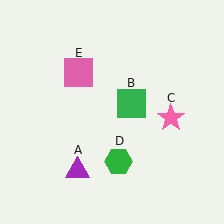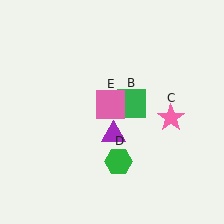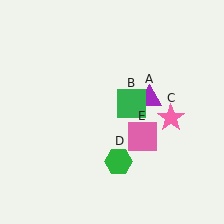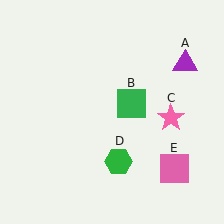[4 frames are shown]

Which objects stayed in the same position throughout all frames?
Green square (object B) and pink star (object C) and green hexagon (object D) remained stationary.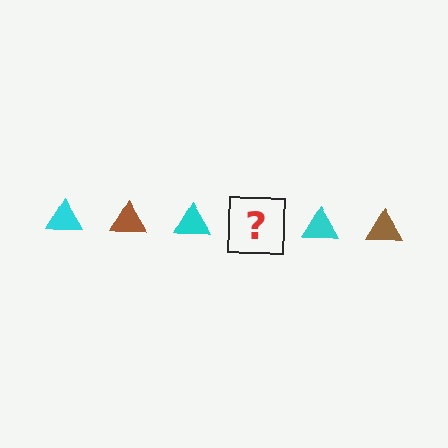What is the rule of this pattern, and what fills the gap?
The rule is that the pattern cycles through cyan, brown triangles. The gap should be filled with a brown triangle.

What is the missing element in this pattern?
The missing element is a brown triangle.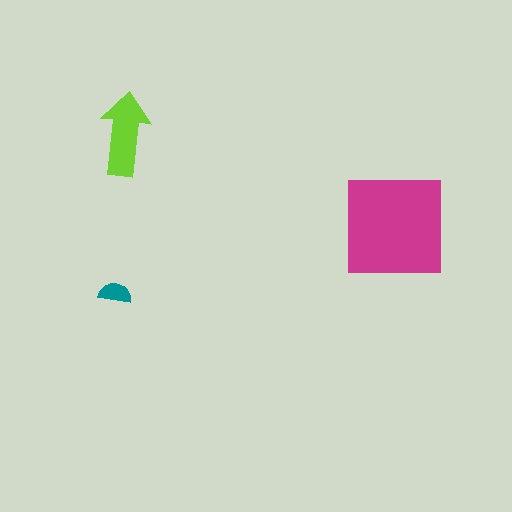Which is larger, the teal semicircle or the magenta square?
The magenta square.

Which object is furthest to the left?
The teal semicircle is leftmost.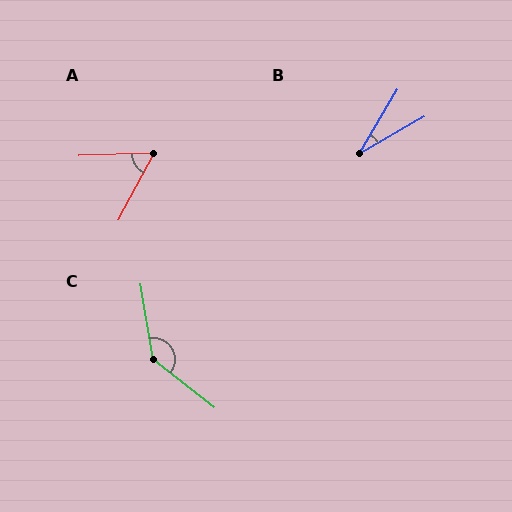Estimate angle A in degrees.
Approximately 60 degrees.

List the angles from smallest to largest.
B (29°), A (60°), C (138°).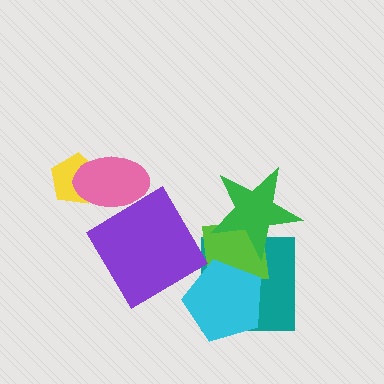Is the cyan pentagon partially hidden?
No, no other shape covers it.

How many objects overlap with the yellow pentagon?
1 object overlaps with the yellow pentagon.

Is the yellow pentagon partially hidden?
Yes, it is partially covered by another shape.